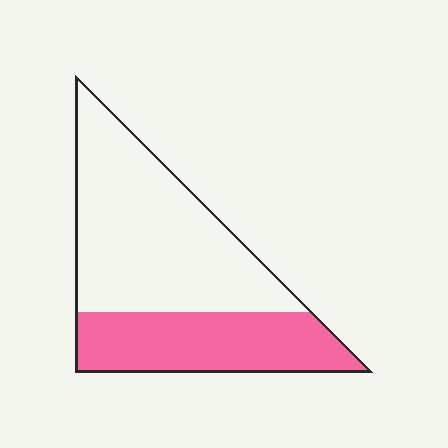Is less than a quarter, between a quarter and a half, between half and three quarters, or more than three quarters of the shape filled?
Between a quarter and a half.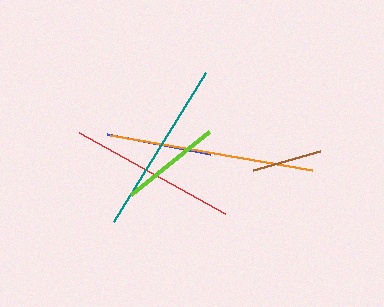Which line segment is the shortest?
The brown line is the shortest at approximately 70 pixels.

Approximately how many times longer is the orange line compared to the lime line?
The orange line is approximately 2.0 times the length of the lime line.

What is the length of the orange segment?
The orange segment is approximately 204 pixels long.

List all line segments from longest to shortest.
From longest to shortest: orange, teal, red, blue, lime, brown.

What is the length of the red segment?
The red segment is approximately 167 pixels long.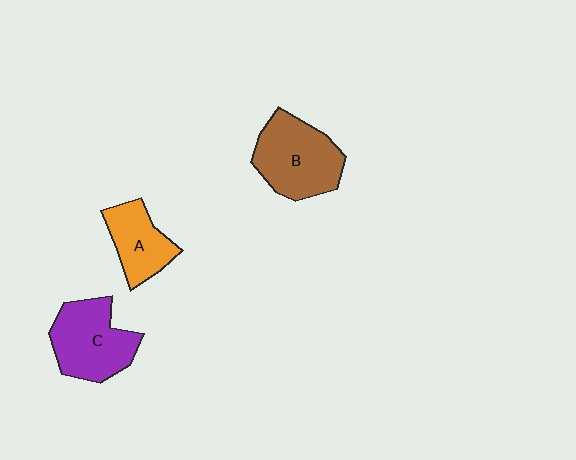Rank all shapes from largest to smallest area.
From largest to smallest: B (brown), C (purple), A (orange).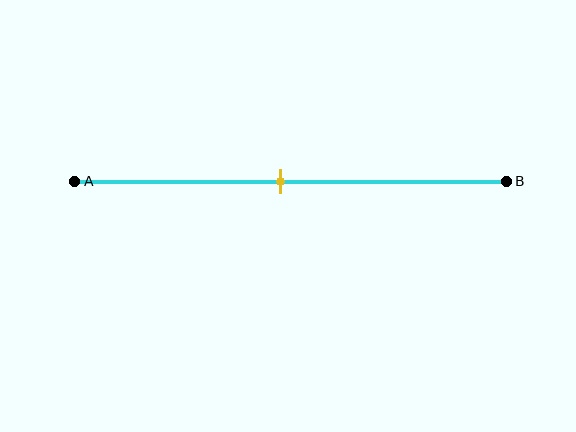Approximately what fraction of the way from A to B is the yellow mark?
The yellow mark is approximately 50% of the way from A to B.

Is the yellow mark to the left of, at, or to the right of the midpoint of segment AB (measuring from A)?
The yellow mark is approximately at the midpoint of segment AB.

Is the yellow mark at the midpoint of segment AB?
Yes, the mark is approximately at the midpoint.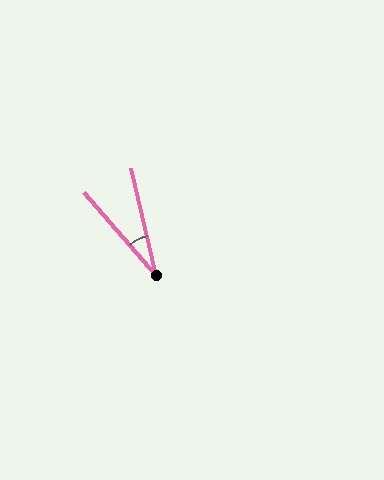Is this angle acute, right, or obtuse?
It is acute.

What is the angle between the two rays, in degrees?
Approximately 28 degrees.